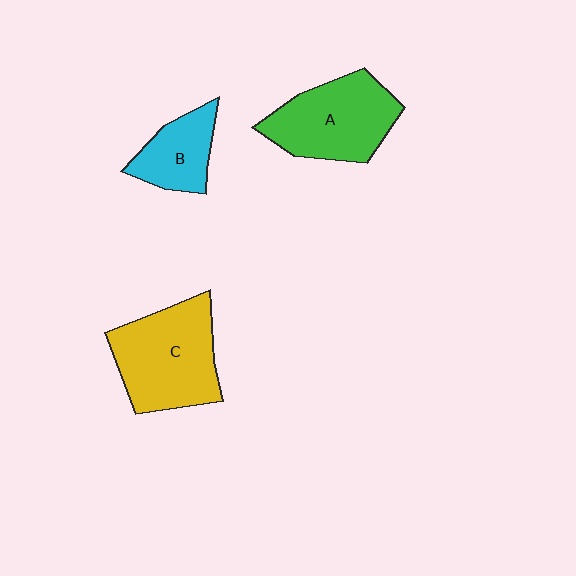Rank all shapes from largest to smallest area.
From largest to smallest: C (yellow), A (green), B (cyan).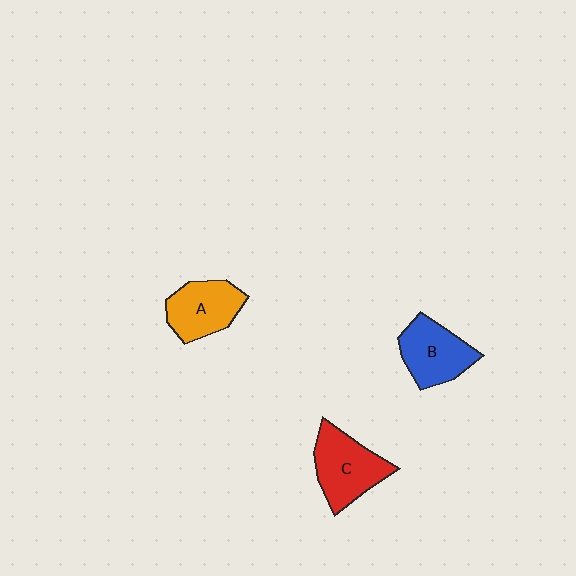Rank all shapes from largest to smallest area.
From largest to smallest: C (red), B (blue), A (orange).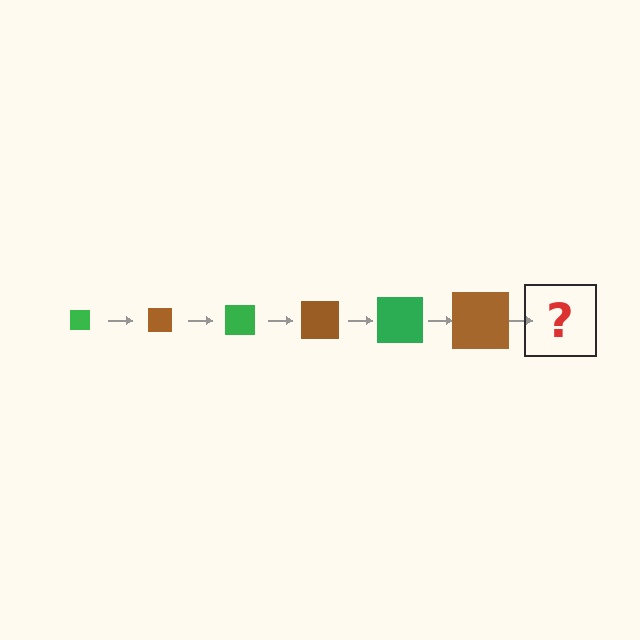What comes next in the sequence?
The next element should be a green square, larger than the previous one.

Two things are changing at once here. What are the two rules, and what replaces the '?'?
The two rules are that the square grows larger each step and the color cycles through green and brown. The '?' should be a green square, larger than the previous one.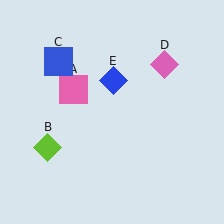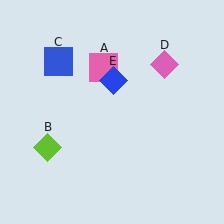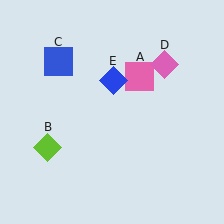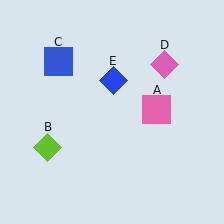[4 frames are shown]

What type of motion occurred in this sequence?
The pink square (object A) rotated clockwise around the center of the scene.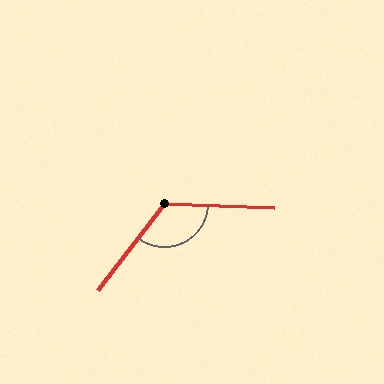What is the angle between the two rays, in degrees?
Approximately 125 degrees.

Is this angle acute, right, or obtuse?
It is obtuse.